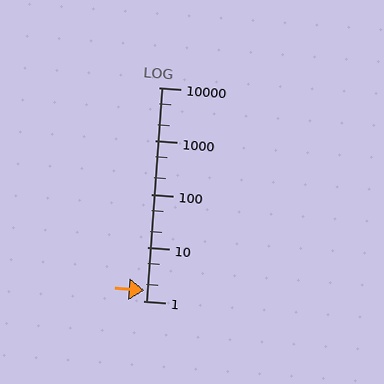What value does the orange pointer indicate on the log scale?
The pointer indicates approximately 1.6.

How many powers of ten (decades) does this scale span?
The scale spans 4 decades, from 1 to 10000.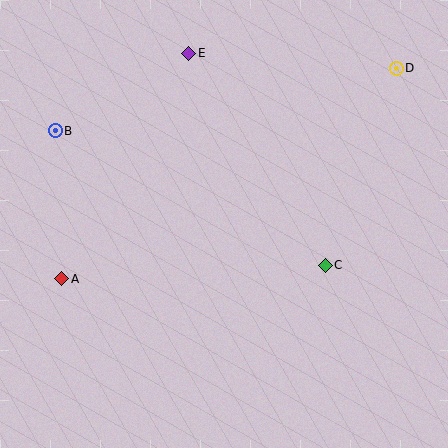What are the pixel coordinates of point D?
Point D is at (396, 68).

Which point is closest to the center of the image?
Point C at (325, 265) is closest to the center.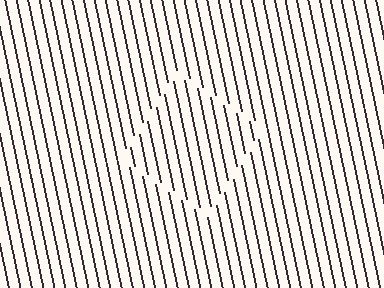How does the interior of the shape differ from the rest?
The interior of the shape contains the same grating, shifted by half a period — the contour is defined by the phase discontinuity where line-ends from the inner and outer gratings abut.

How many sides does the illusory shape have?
4 sides — the line-ends trace a square.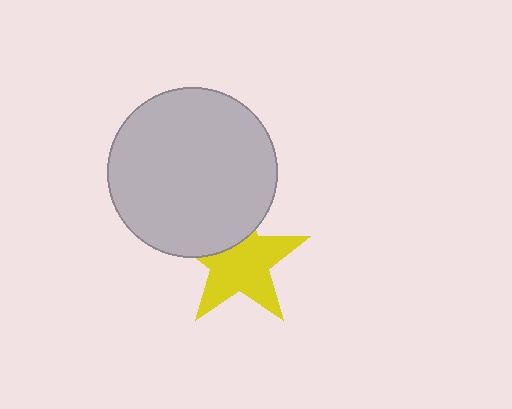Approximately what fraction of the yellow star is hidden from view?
Roughly 30% of the yellow star is hidden behind the light gray circle.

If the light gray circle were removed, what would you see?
You would see the complete yellow star.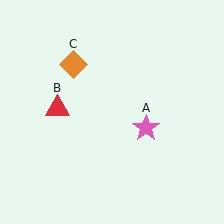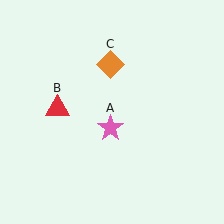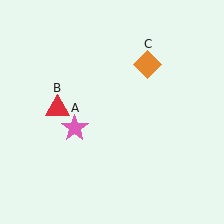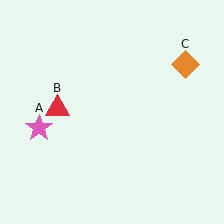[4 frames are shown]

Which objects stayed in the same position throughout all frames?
Red triangle (object B) remained stationary.